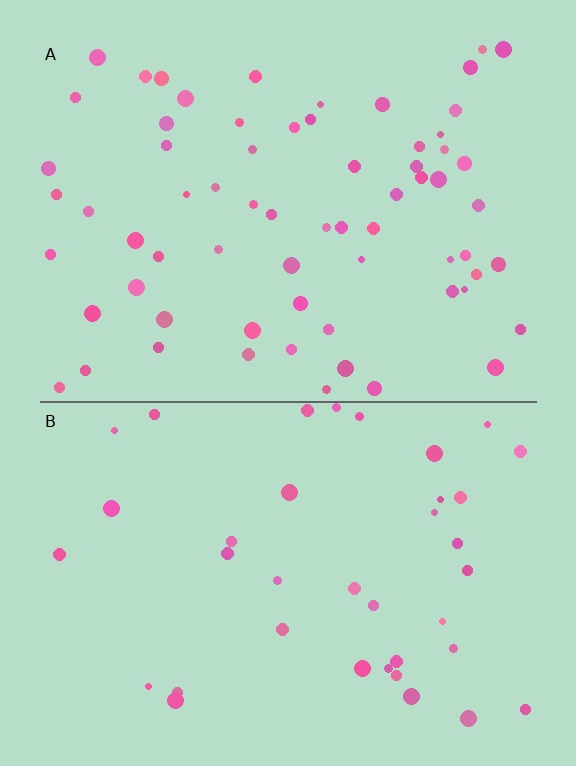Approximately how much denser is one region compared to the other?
Approximately 1.7× — region A over region B.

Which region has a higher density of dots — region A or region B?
A (the top).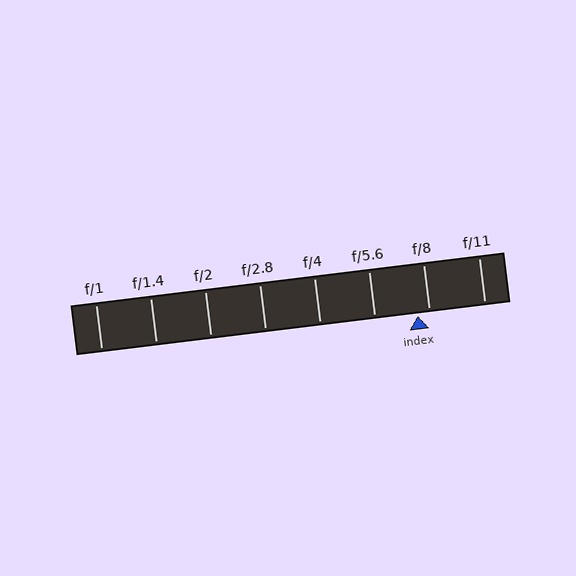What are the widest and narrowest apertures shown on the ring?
The widest aperture shown is f/1 and the narrowest is f/11.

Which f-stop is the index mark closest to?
The index mark is closest to f/8.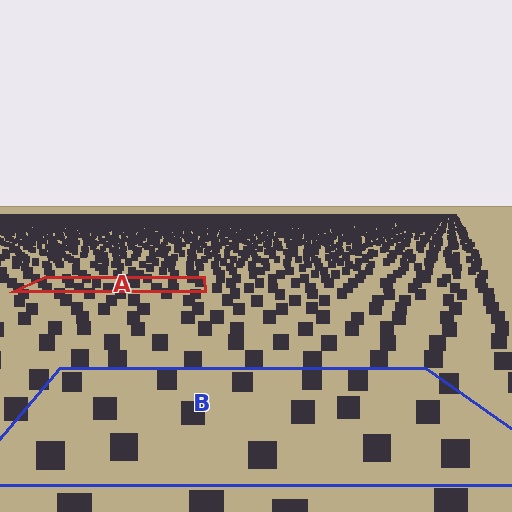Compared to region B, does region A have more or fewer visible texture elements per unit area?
Region A has more texture elements per unit area — they are packed more densely because it is farther away.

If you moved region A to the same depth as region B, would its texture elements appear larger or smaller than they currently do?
They would appear larger. At a closer depth, the same texture elements are projected at a bigger on-screen size.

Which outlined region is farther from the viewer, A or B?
Region A is farther from the viewer — the texture elements inside it appear smaller and more densely packed.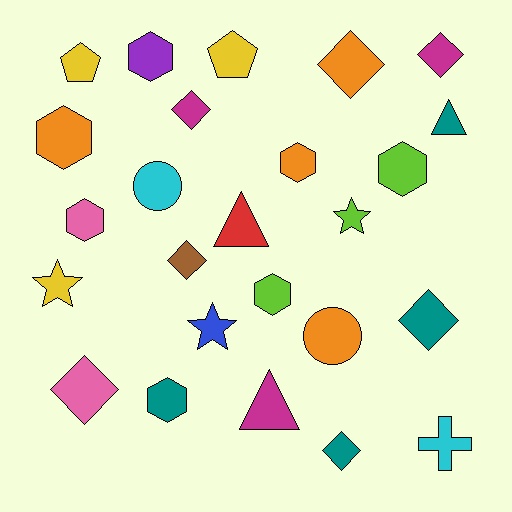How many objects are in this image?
There are 25 objects.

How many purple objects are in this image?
There is 1 purple object.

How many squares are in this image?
There are no squares.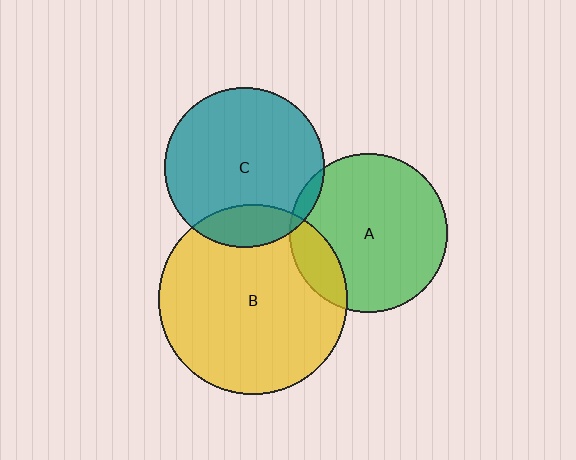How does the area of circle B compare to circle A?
Approximately 1.4 times.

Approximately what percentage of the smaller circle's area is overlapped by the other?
Approximately 5%.